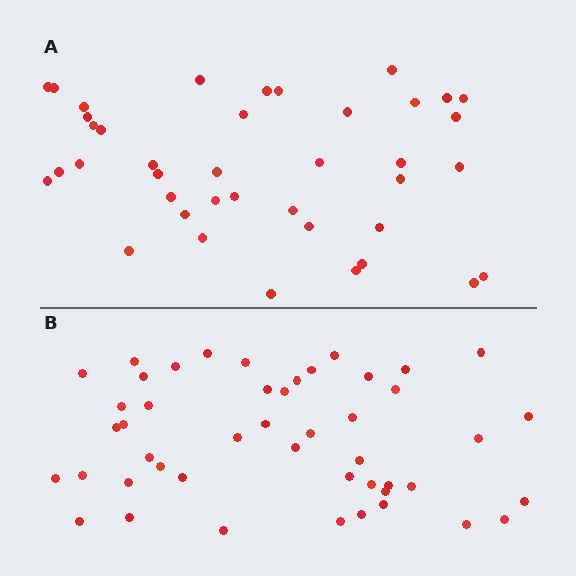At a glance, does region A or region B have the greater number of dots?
Region B (the bottom region) has more dots.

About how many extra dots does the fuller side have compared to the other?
Region B has roughly 8 or so more dots than region A.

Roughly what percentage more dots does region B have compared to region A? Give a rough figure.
About 20% more.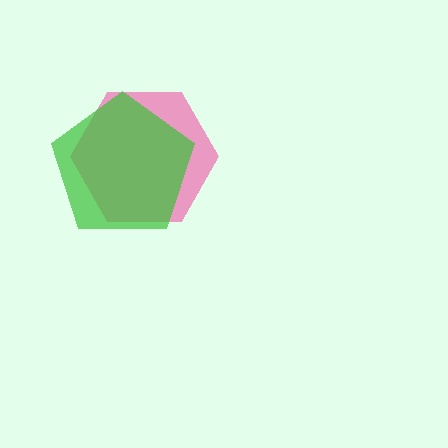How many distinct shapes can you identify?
There are 2 distinct shapes: a pink hexagon, a green pentagon.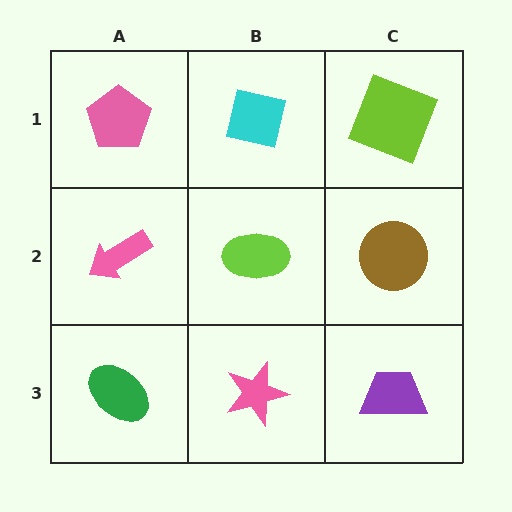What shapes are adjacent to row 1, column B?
A lime ellipse (row 2, column B), a pink pentagon (row 1, column A), a lime square (row 1, column C).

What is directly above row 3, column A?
A pink arrow.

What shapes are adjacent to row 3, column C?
A brown circle (row 2, column C), a pink star (row 3, column B).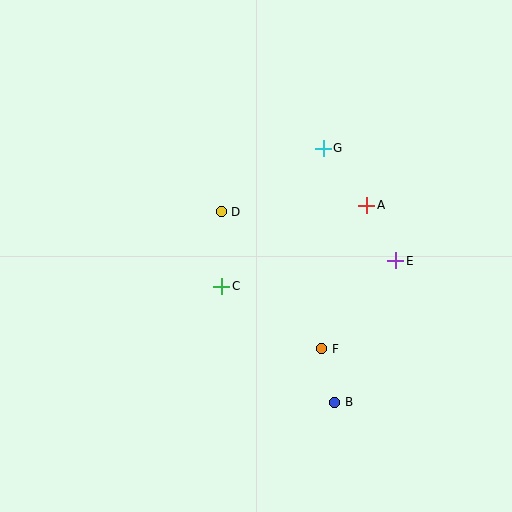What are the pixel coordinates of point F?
Point F is at (322, 349).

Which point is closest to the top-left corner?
Point D is closest to the top-left corner.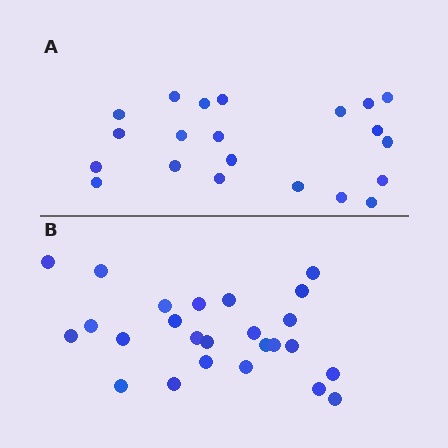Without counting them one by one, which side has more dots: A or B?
Region B (the bottom region) has more dots.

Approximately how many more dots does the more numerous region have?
Region B has about 4 more dots than region A.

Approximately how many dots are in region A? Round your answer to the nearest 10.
About 20 dots. (The exact count is 21, which rounds to 20.)